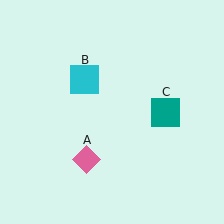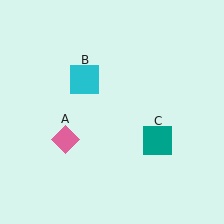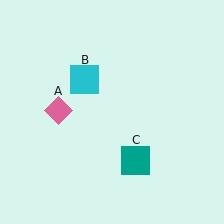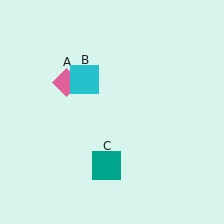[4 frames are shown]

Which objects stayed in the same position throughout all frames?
Cyan square (object B) remained stationary.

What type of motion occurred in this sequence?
The pink diamond (object A), teal square (object C) rotated clockwise around the center of the scene.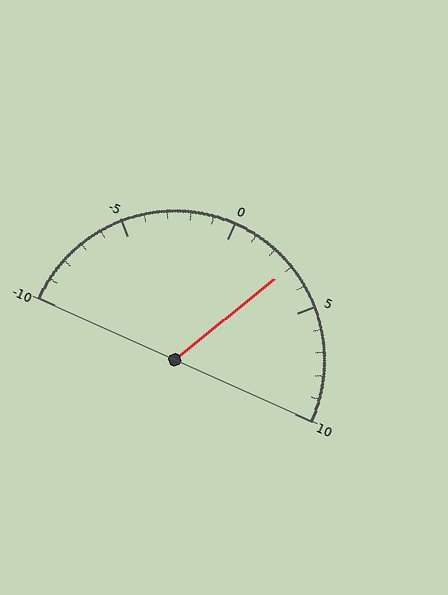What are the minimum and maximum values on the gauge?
The gauge ranges from -10 to 10.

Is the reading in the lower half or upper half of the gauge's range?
The reading is in the upper half of the range (-10 to 10).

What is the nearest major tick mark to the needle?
The nearest major tick mark is 5.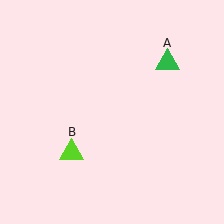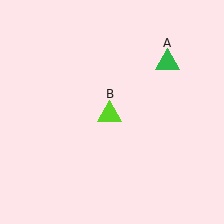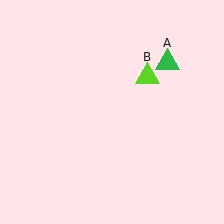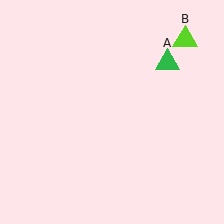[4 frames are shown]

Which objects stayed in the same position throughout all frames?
Green triangle (object A) remained stationary.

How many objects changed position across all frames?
1 object changed position: lime triangle (object B).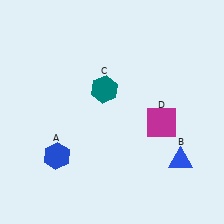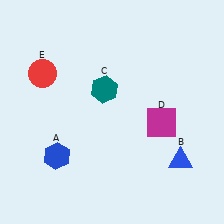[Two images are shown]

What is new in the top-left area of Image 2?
A red circle (E) was added in the top-left area of Image 2.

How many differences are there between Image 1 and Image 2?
There is 1 difference between the two images.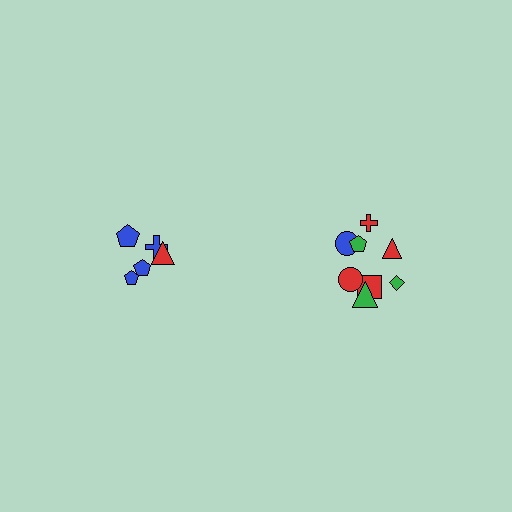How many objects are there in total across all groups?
There are 13 objects.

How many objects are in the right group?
There are 8 objects.